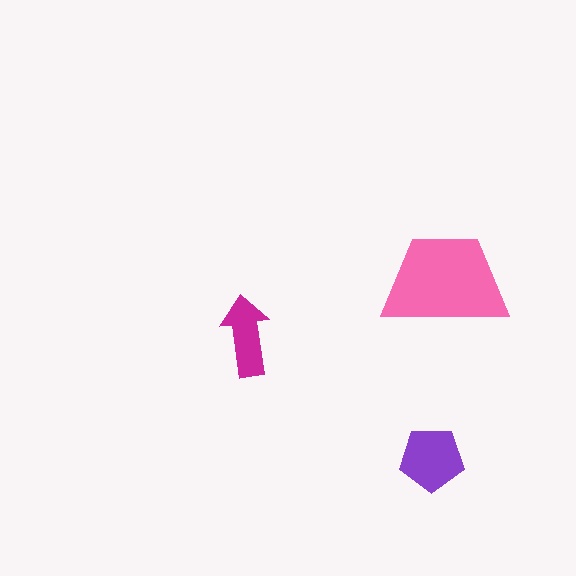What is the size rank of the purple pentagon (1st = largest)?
2nd.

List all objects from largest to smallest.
The pink trapezoid, the purple pentagon, the magenta arrow.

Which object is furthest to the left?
The magenta arrow is leftmost.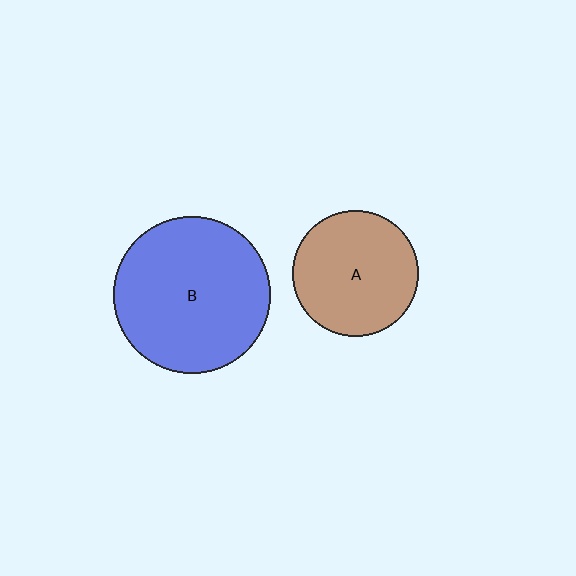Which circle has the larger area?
Circle B (blue).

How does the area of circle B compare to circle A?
Approximately 1.5 times.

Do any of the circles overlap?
No, none of the circles overlap.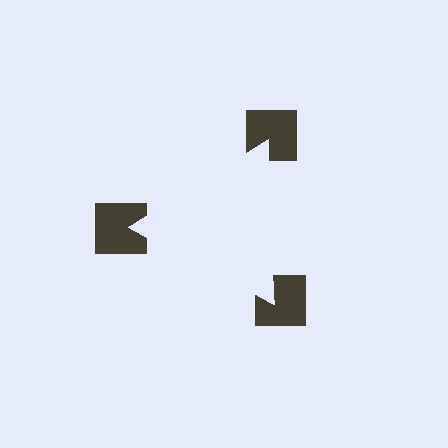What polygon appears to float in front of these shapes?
An illusory triangle — its edges are inferred from the aligned wedge cuts in the notched squares, not physically drawn.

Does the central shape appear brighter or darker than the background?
It typically appears slightly brighter than the background, even though no actual brightness change is drawn.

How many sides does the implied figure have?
3 sides.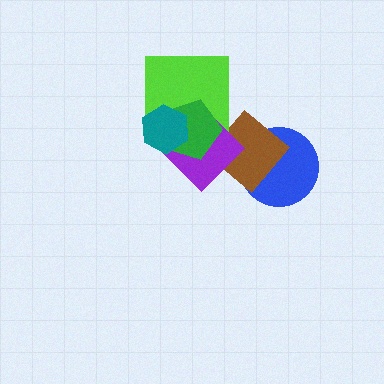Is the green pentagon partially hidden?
Yes, it is partially covered by another shape.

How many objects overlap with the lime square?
3 objects overlap with the lime square.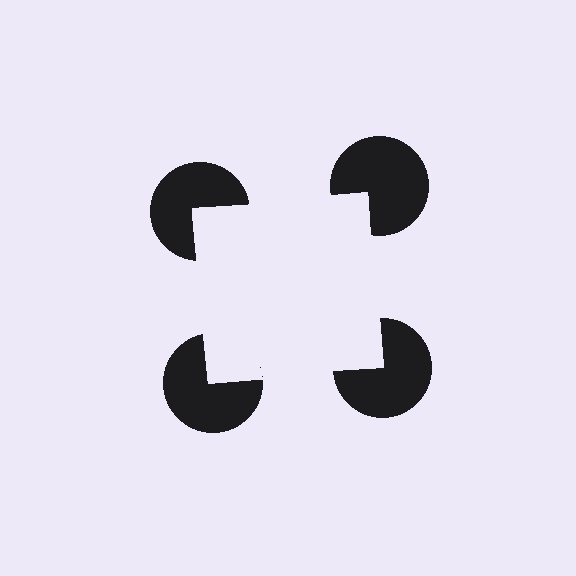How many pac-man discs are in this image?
There are 4 — one at each vertex of the illusory square.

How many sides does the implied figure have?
4 sides.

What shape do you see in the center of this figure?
An illusory square — its edges are inferred from the aligned wedge cuts in the pac-man discs, not physically drawn.